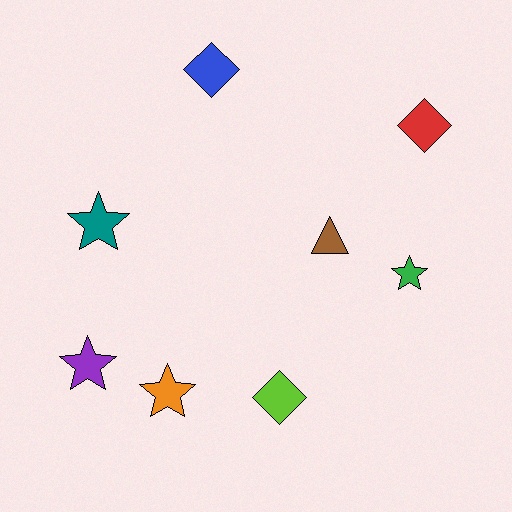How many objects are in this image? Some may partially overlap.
There are 8 objects.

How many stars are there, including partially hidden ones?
There are 4 stars.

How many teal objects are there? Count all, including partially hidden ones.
There is 1 teal object.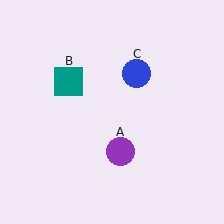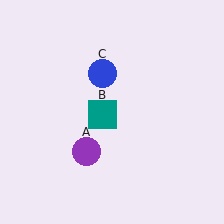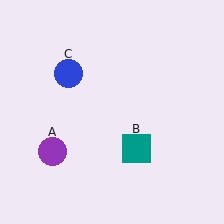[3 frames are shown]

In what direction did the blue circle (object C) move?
The blue circle (object C) moved left.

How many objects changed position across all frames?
3 objects changed position: purple circle (object A), teal square (object B), blue circle (object C).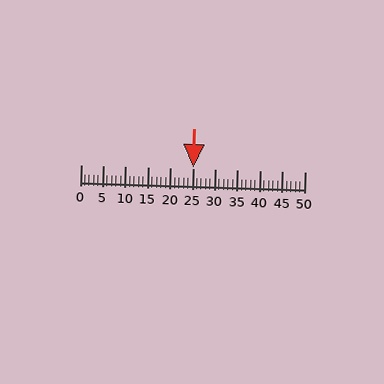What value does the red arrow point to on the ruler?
The red arrow points to approximately 25.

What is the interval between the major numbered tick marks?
The major tick marks are spaced 5 units apart.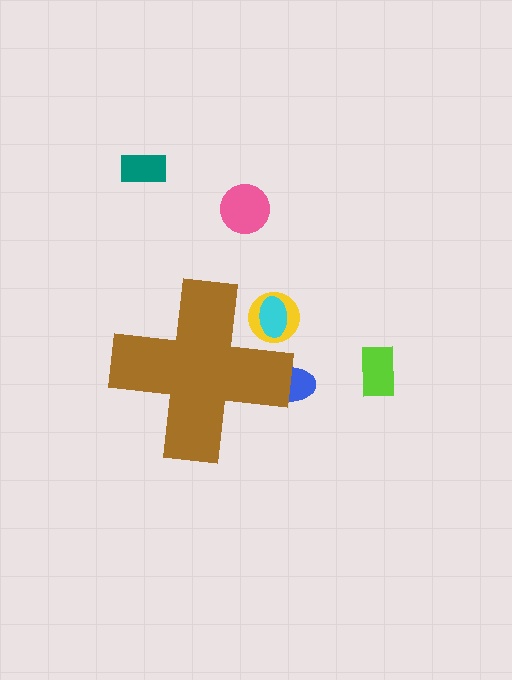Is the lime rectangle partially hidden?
No, the lime rectangle is fully visible.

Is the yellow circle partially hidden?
Yes, the yellow circle is partially hidden behind the brown cross.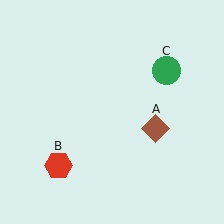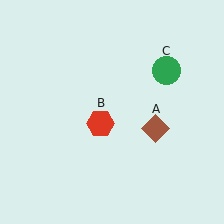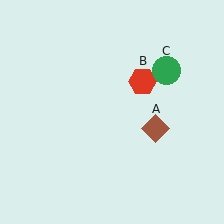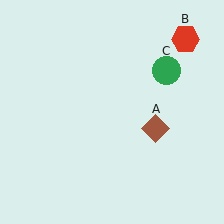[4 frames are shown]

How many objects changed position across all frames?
1 object changed position: red hexagon (object B).